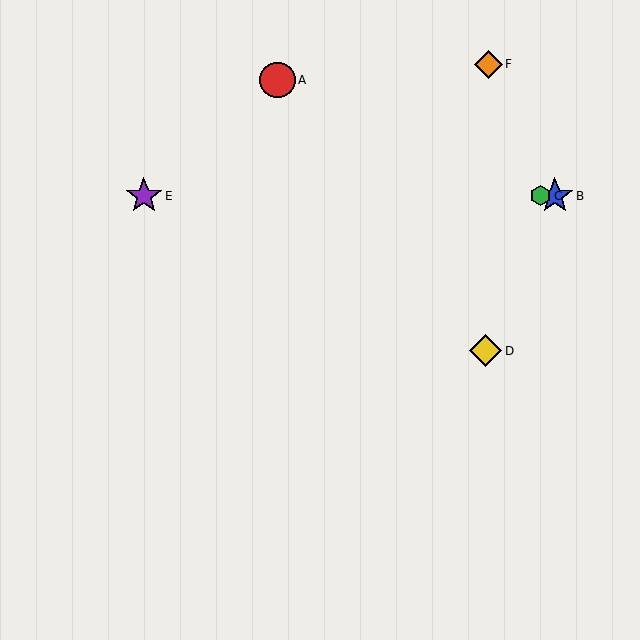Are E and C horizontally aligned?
Yes, both are at y≈196.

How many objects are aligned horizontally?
3 objects (B, C, E) are aligned horizontally.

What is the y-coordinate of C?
Object C is at y≈196.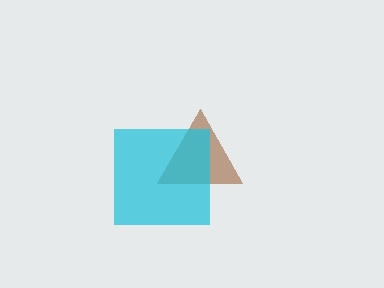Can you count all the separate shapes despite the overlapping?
Yes, there are 2 separate shapes.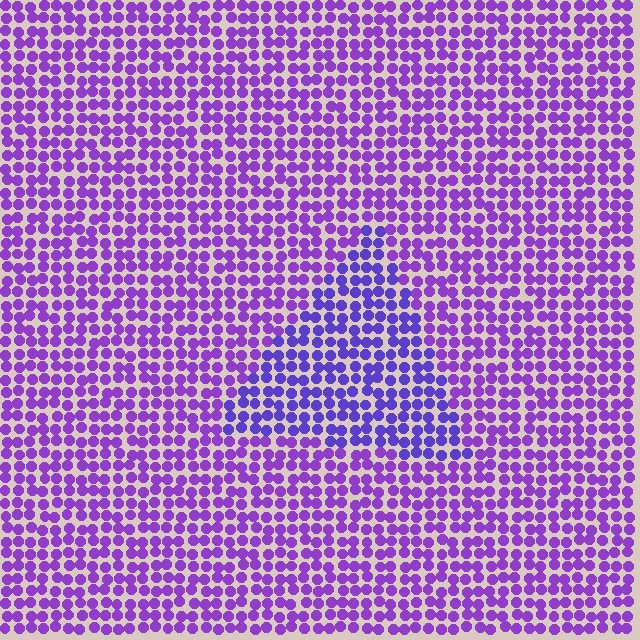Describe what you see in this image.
The image is filled with small purple elements in a uniform arrangement. A triangle-shaped region is visible where the elements are tinted to a slightly different hue, forming a subtle color boundary.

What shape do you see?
I see a triangle.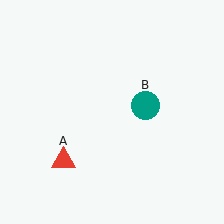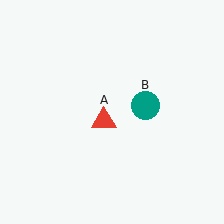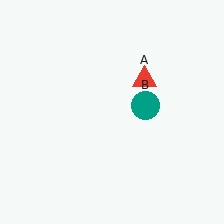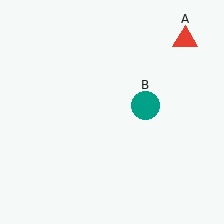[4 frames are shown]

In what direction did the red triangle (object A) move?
The red triangle (object A) moved up and to the right.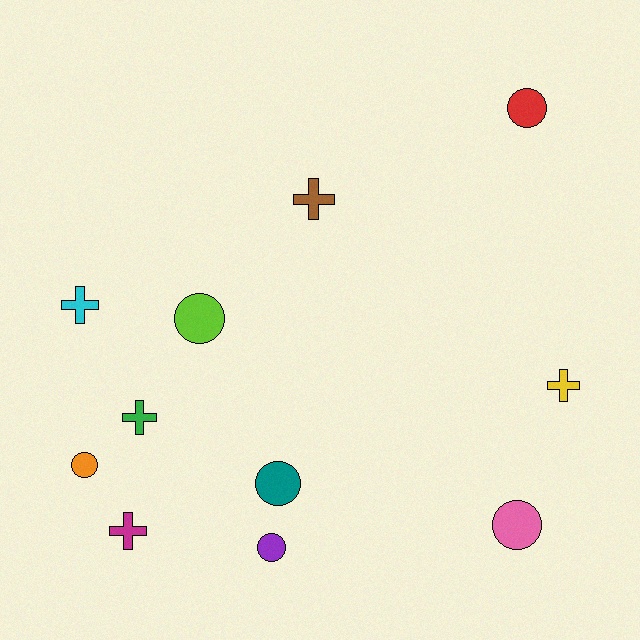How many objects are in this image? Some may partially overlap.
There are 11 objects.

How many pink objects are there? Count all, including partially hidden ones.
There is 1 pink object.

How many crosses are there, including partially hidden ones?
There are 5 crosses.